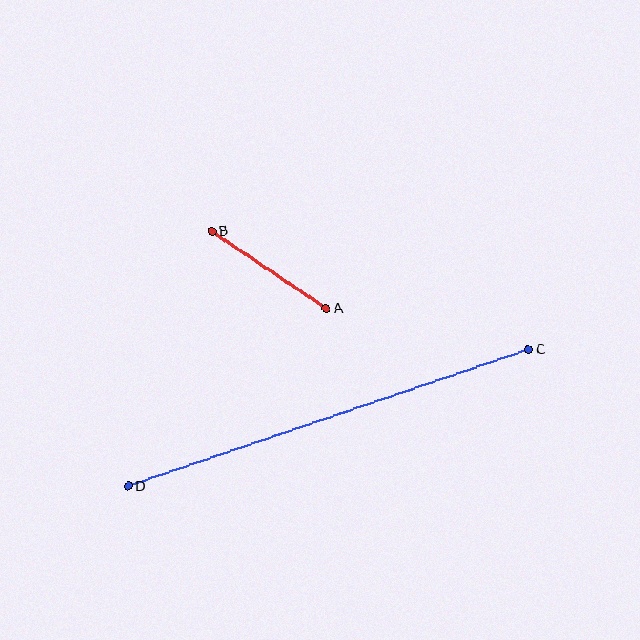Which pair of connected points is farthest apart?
Points C and D are farthest apart.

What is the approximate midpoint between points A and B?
The midpoint is at approximately (269, 270) pixels.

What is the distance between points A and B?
The distance is approximately 138 pixels.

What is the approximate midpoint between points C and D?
The midpoint is at approximately (328, 418) pixels.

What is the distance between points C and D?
The distance is approximately 423 pixels.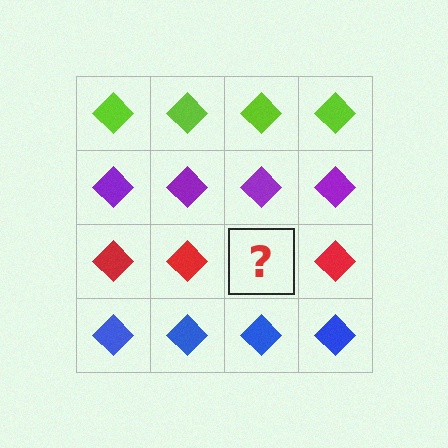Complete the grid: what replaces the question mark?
The question mark should be replaced with a red diamond.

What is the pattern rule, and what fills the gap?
The rule is that each row has a consistent color. The gap should be filled with a red diamond.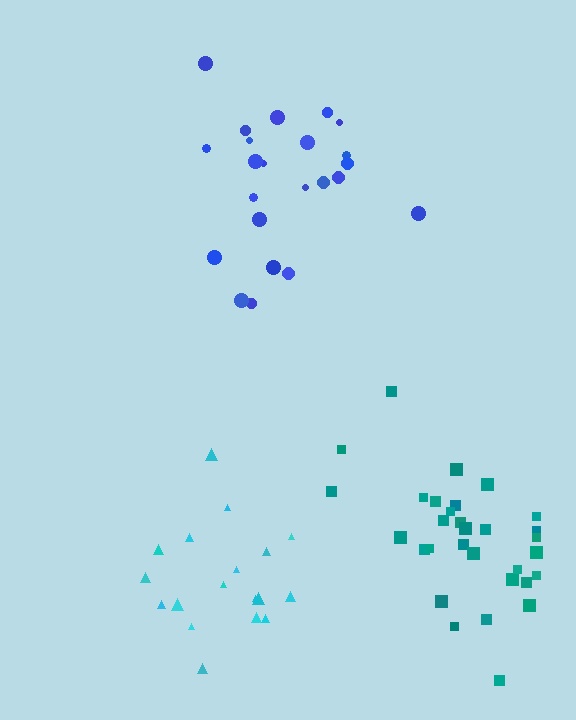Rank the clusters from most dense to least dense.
teal, blue, cyan.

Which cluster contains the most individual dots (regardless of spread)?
Teal (31).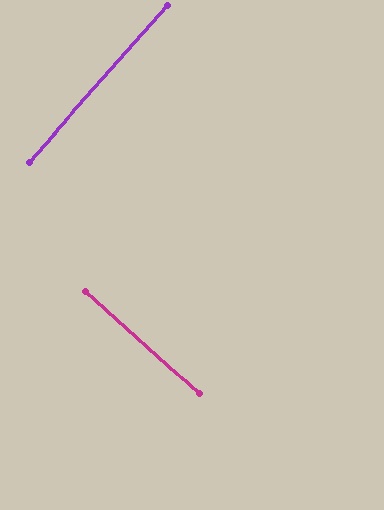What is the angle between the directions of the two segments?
Approximately 90 degrees.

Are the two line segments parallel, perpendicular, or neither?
Perpendicular — they meet at approximately 90°.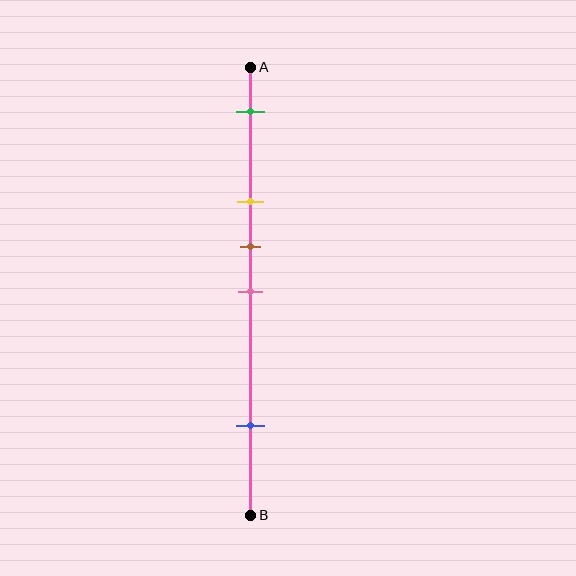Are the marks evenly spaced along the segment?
No, the marks are not evenly spaced.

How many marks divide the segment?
There are 5 marks dividing the segment.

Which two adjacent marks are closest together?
The brown and pink marks are the closest adjacent pair.